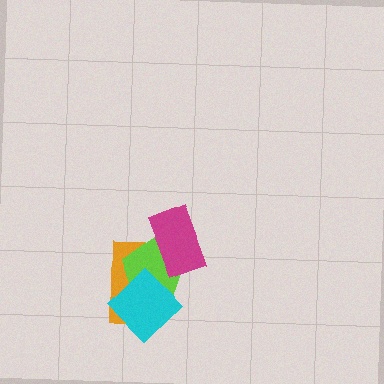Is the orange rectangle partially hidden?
Yes, it is partially covered by another shape.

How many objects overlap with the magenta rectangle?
2 objects overlap with the magenta rectangle.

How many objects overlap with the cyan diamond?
2 objects overlap with the cyan diamond.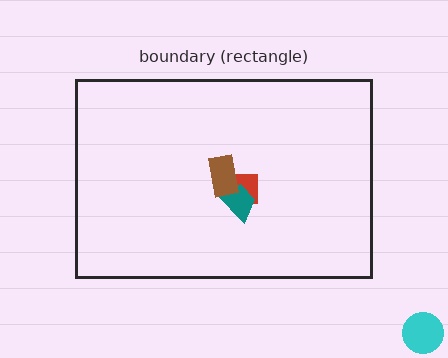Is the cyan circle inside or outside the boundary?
Outside.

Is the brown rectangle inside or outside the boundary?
Inside.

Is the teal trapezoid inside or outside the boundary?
Inside.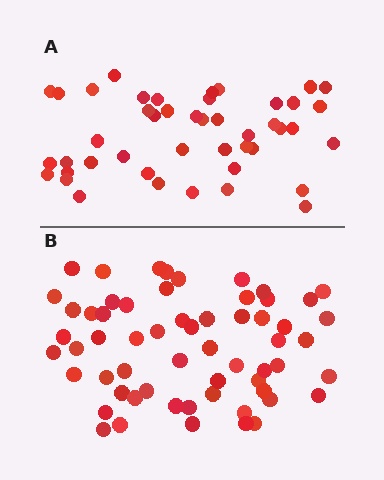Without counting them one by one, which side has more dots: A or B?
Region B (the bottom region) has more dots.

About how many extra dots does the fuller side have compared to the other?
Region B has approximately 15 more dots than region A.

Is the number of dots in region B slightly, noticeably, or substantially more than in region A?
Region B has noticeably more, but not dramatically so. The ratio is roughly 1.3 to 1.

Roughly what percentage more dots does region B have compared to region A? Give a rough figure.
About 35% more.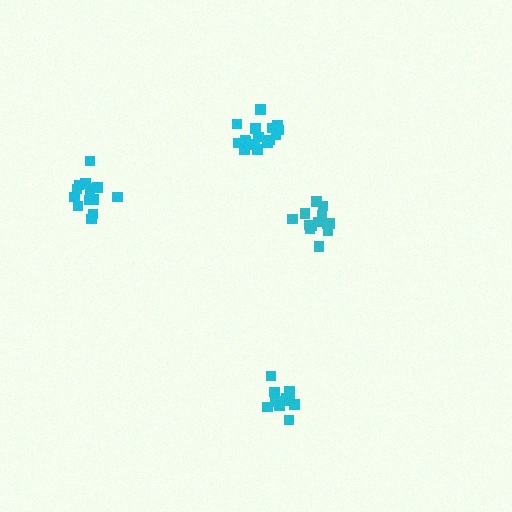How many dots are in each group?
Group 1: 14 dots, Group 2: 15 dots, Group 3: 13 dots, Group 4: 16 dots (58 total).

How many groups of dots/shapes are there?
There are 4 groups.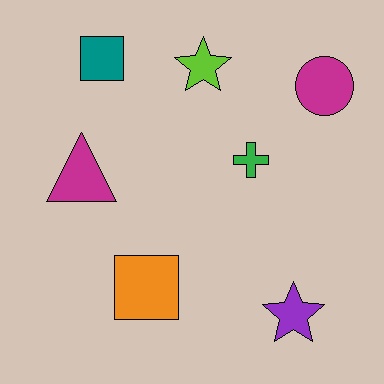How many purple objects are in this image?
There is 1 purple object.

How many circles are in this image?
There is 1 circle.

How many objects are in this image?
There are 7 objects.